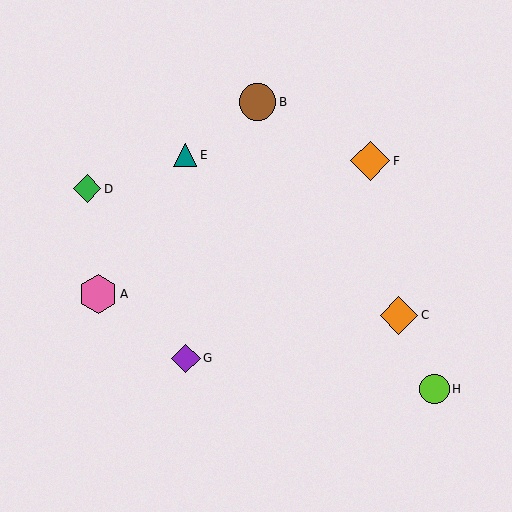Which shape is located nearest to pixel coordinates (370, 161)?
The orange diamond (labeled F) at (370, 161) is nearest to that location.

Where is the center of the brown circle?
The center of the brown circle is at (258, 102).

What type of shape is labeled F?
Shape F is an orange diamond.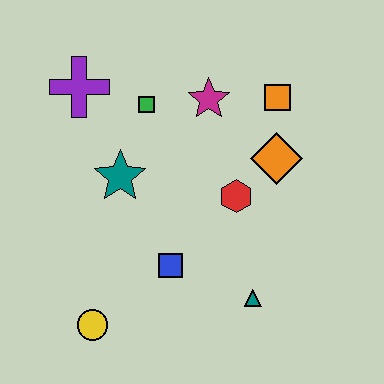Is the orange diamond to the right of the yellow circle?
Yes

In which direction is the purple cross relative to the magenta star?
The purple cross is to the left of the magenta star.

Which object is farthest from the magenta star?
The yellow circle is farthest from the magenta star.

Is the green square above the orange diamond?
Yes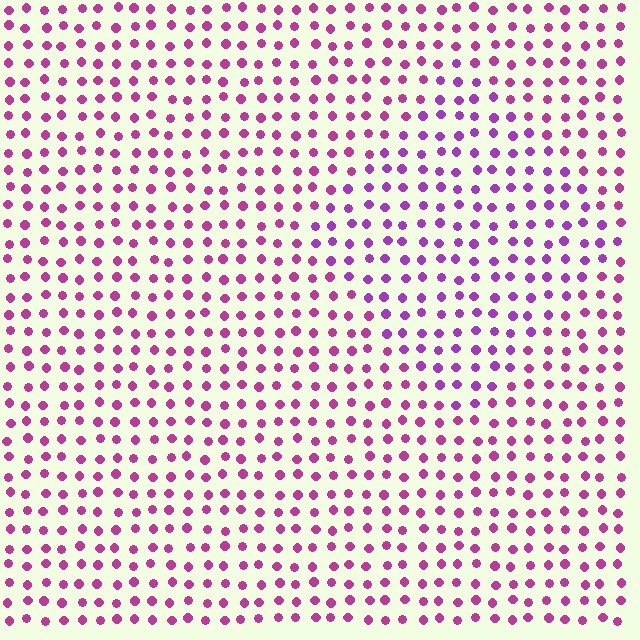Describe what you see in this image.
The image is filled with small magenta elements in a uniform arrangement. A diamond-shaped region is visible where the elements are tinted to a slightly different hue, forming a subtle color boundary.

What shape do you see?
I see a diamond.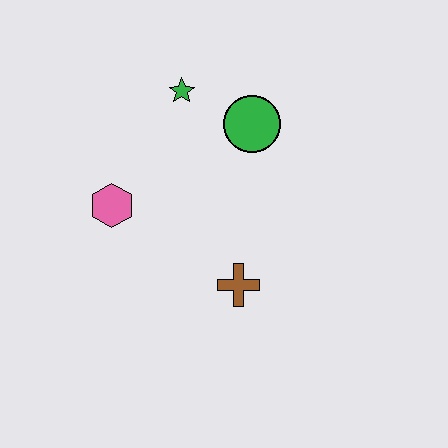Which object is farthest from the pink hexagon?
The green circle is farthest from the pink hexagon.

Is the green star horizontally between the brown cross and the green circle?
No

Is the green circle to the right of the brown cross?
Yes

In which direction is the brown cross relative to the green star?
The brown cross is below the green star.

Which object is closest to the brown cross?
The pink hexagon is closest to the brown cross.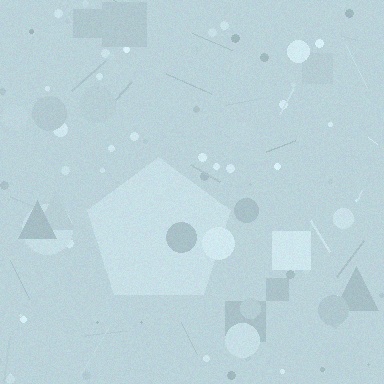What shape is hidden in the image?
A pentagon is hidden in the image.